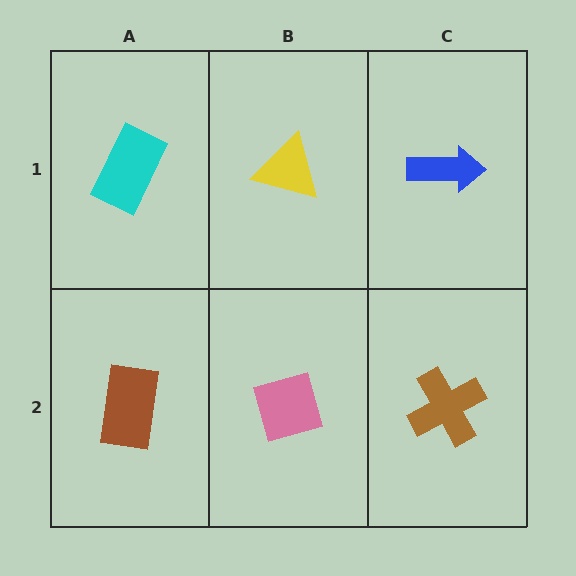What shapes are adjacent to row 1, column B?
A pink diamond (row 2, column B), a cyan rectangle (row 1, column A), a blue arrow (row 1, column C).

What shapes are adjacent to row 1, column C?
A brown cross (row 2, column C), a yellow triangle (row 1, column B).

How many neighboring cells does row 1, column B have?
3.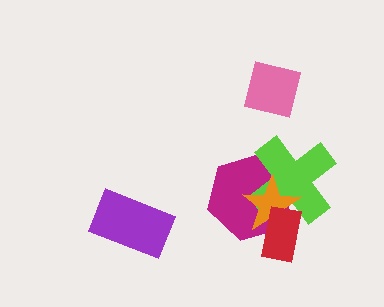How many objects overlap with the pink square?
0 objects overlap with the pink square.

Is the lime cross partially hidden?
Yes, it is partially covered by another shape.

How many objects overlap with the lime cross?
3 objects overlap with the lime cross.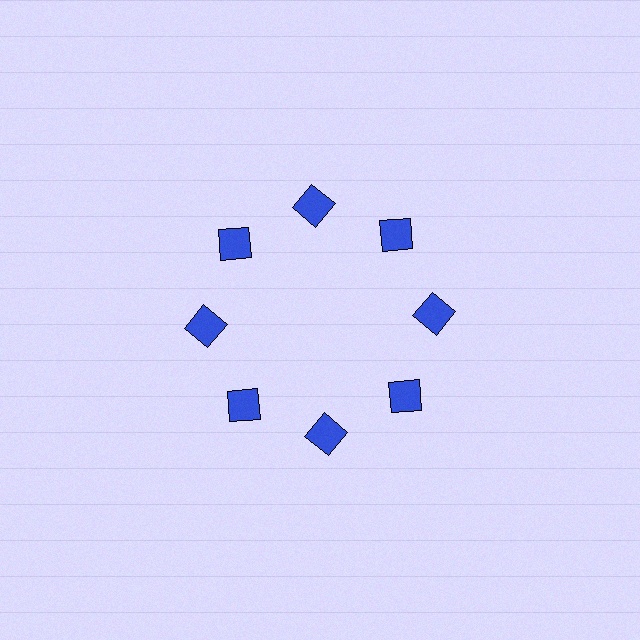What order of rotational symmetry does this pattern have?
This pattern has 8-fold rotational symmetry.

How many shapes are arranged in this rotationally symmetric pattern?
There are 8 shapes, arranged in 8 groups of 1.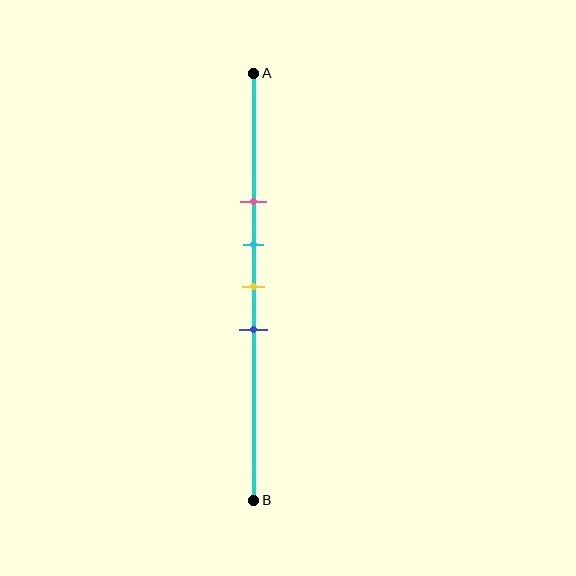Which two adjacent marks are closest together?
The cyan and yellow marks are the closest adjacent pair.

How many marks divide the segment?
There are 4 marks dividing the segment.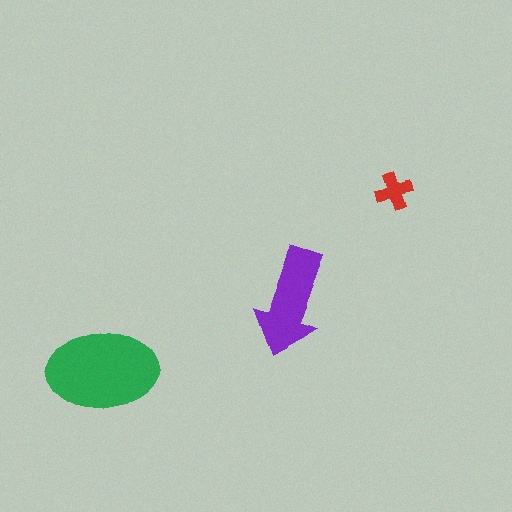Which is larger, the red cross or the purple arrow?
The purple arrow.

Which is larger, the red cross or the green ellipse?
The green ellipse.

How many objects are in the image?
There are 3 objects in the image.